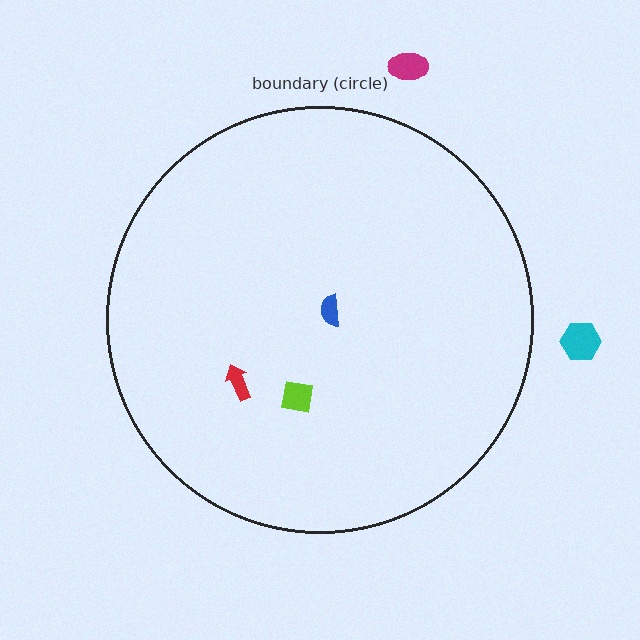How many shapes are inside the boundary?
3 inside, 2 outside.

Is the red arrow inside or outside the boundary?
Inside.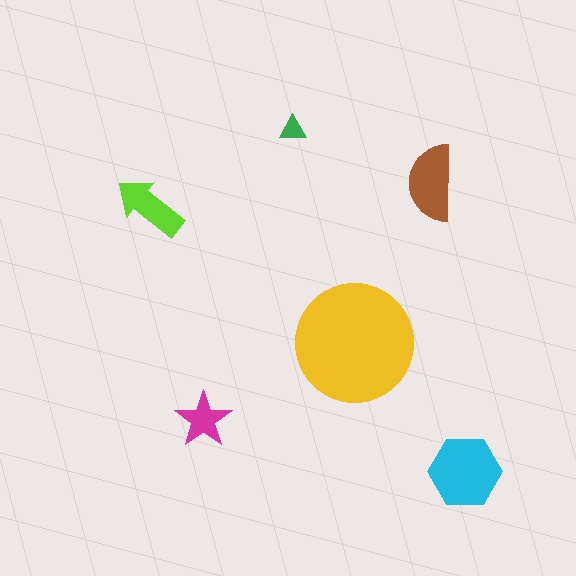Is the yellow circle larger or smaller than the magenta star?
Larger.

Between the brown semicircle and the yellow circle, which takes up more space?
The yellow circle.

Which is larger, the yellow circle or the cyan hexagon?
The yellow circle.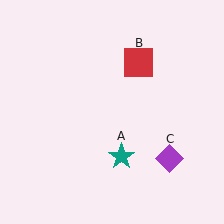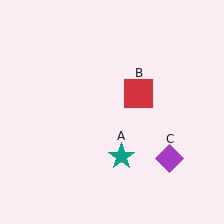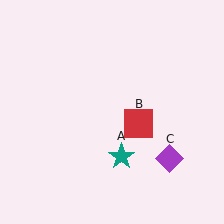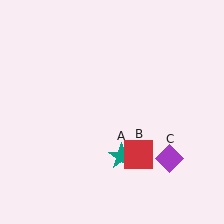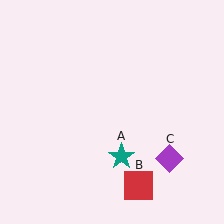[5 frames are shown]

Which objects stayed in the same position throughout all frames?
Teal star (object A) and purple diamond (object C) remained stationary.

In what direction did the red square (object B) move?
The red square (object B) moved down.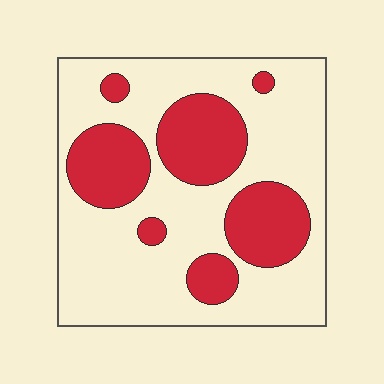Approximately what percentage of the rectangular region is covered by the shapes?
Approximately 30%.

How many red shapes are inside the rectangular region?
7.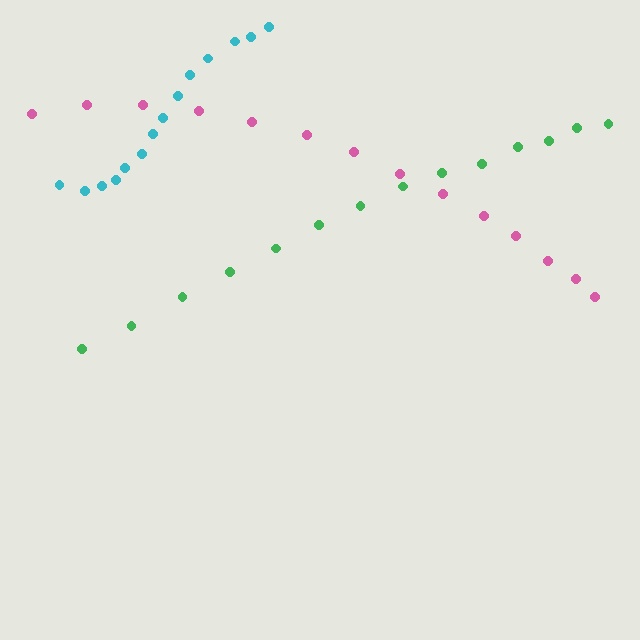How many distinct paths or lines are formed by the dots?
There are 3 distinct paths.